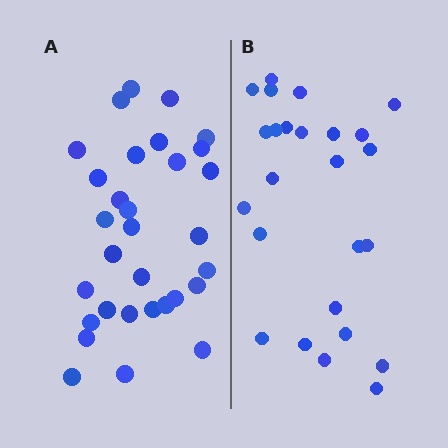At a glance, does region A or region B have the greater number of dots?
Region A (the left region) has more dots.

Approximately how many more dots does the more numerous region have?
Region A has about 6 more dots than region B.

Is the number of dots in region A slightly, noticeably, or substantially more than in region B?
Region A has only slightly more — the two regions are fairly close. The ratio is roughly 1.2 to 1.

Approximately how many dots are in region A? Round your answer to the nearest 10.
About 30 dots. (The exact count is 31, which rounds to 30.)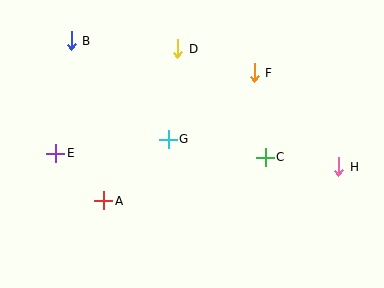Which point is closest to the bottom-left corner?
Point A is closest to the bottom-left corner.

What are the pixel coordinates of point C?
Point C is at (265, 157).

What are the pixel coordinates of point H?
Point H is at (339, 167).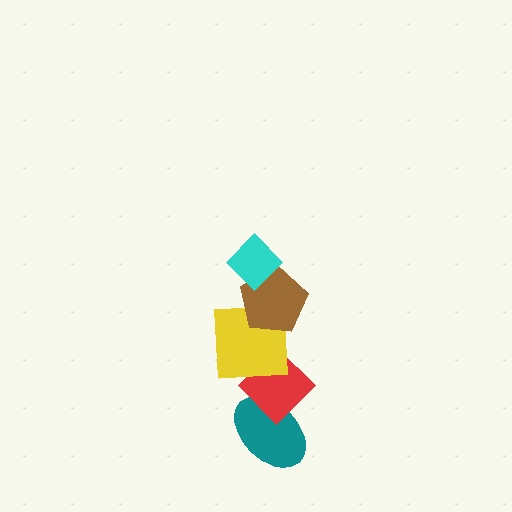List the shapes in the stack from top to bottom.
From top to bottom: the cyan diamond, the brown pentagon, the yellow square, the red diamond, the teal ellipse.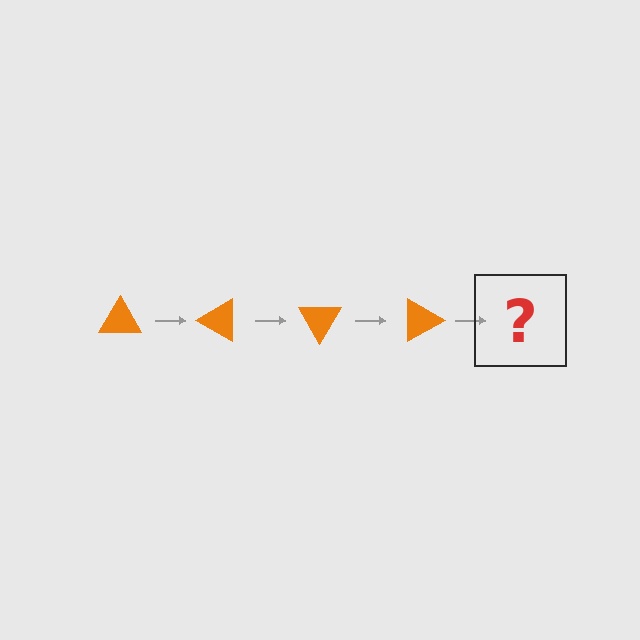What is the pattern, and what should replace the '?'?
The pattern is that the triangle rotates 30 degrees each step. The '?' should be an orange triangle rotated 120 degrees.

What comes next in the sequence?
The next element should be an orange triangle rotated 120 degrees.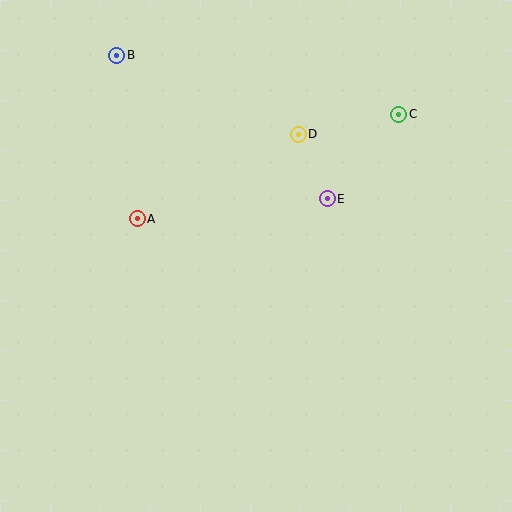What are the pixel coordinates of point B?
Point B is at (117, 55).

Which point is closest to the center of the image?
Point E at (327, 199) is closest to the center.